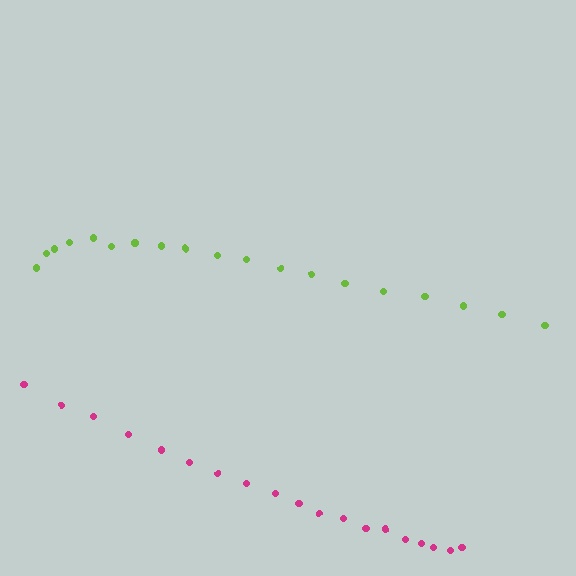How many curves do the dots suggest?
There are 2 distinct paths.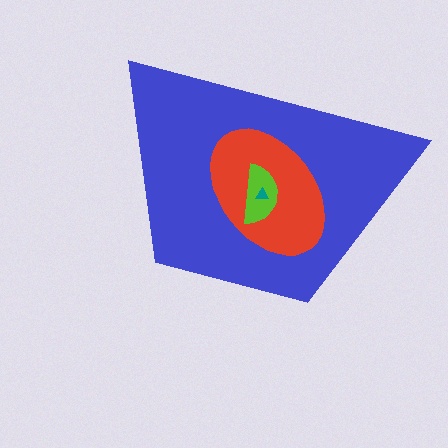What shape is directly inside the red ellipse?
The lime semicircle.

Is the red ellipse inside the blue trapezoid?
Yes.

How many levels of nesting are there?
4.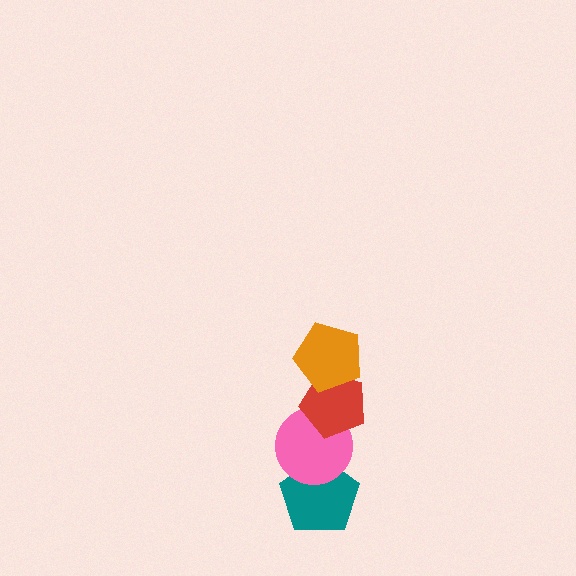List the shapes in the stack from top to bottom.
From top to bottom: the orange pentagon, the red pentagon, the pink circle, the teal pentagon.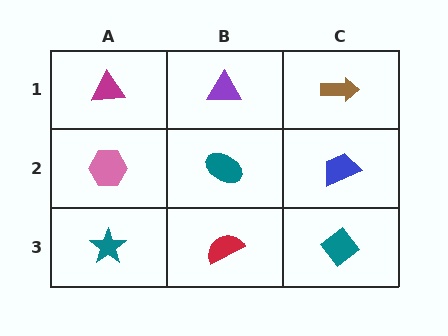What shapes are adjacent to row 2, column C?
A brown arrow (row 1, column C), a teal diamond (row 3, column C), a teal ellipse (row 2, column B).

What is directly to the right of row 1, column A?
A purple triangle.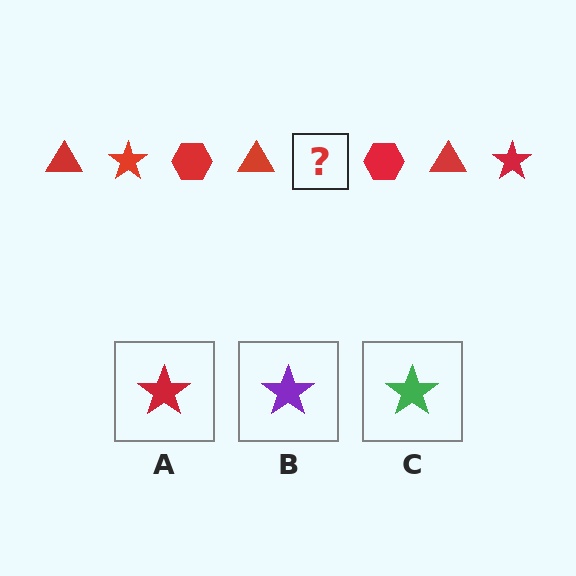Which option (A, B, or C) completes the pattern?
A.